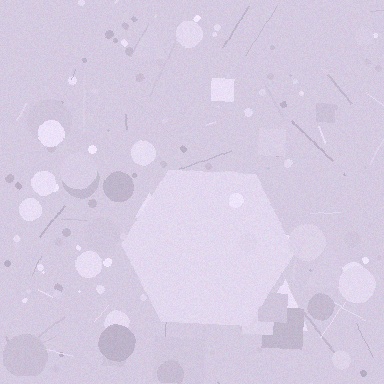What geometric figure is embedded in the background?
A hexagon is embedded in the background.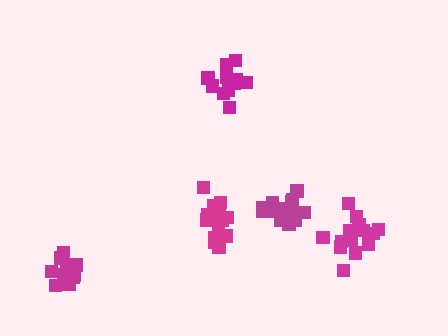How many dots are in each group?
Group 1: 15 dots, Group 2: 11 dots, Group 3: 14 dots, Group 4: 15 dots, Group 5: 14 dots (69 total).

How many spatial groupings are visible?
There are 5 spatial groupings.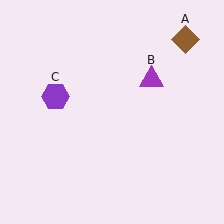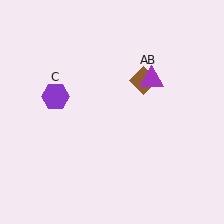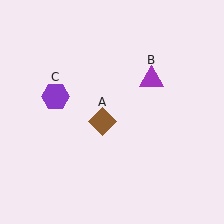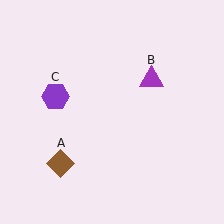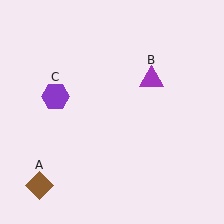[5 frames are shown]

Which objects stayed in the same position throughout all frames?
Purple triangle (object B) and purple hexagon (object C) remained stationary.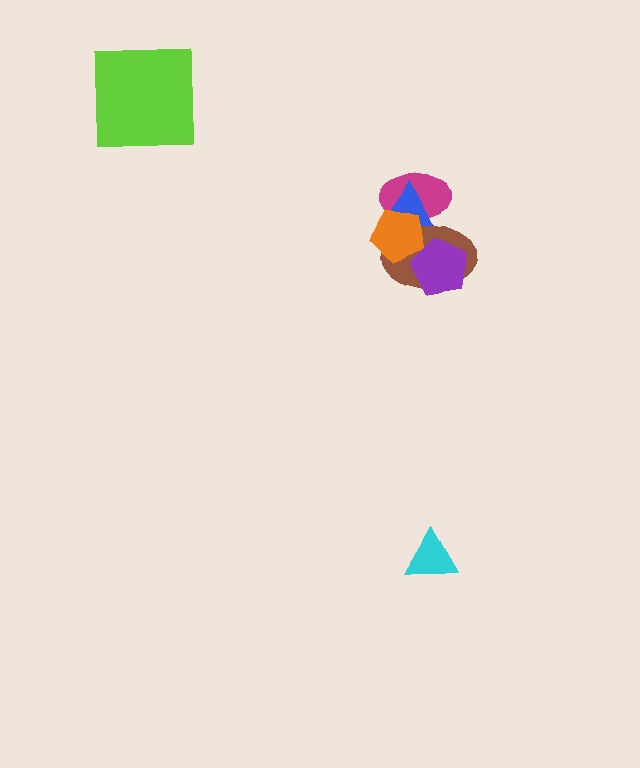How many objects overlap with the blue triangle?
3 objects overlap with the blue triangle.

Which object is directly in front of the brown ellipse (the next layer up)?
The orange pentagon is directly in front of the brown ellipse.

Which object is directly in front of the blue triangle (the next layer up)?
The brown ellipse is directly in front of the blue triangle.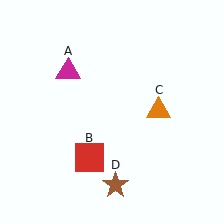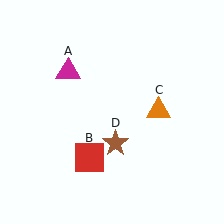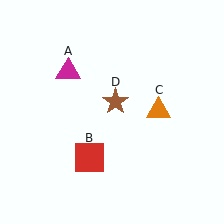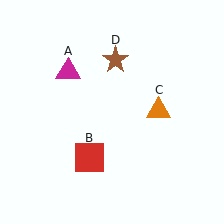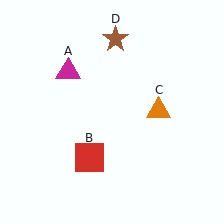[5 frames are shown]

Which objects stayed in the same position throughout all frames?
Magenta triangle (object A) and red square (object B) and orange triangle (object C) remained stationary.